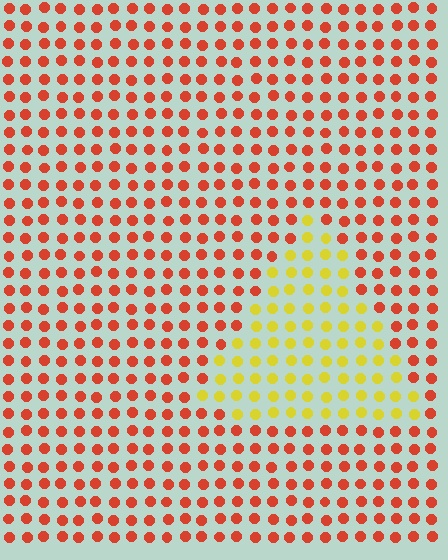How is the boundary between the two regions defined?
The boundary is defined purely by a slight shift in hue (about 51 degrees). Spacing, size, and orientation are identical on both sides.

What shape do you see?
I see a triangle.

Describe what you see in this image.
The image is filled with small red elements in a uniform arrangement. A triangle-shaped region is visible where the elements are tinted to a slightly different hue, forming a subtle color boundary.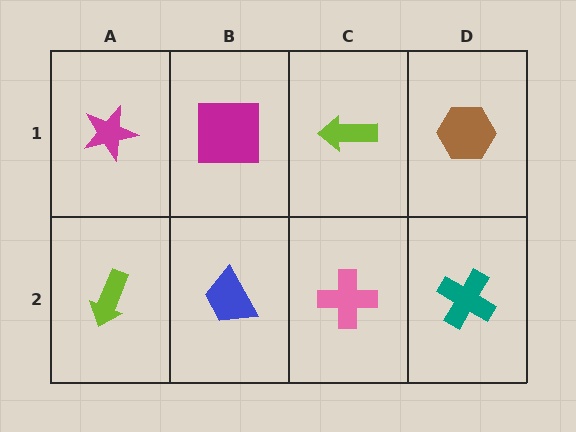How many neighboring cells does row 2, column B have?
3.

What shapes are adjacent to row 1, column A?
A lime arrow (row 2, column A), a magenta square (row 1, column B).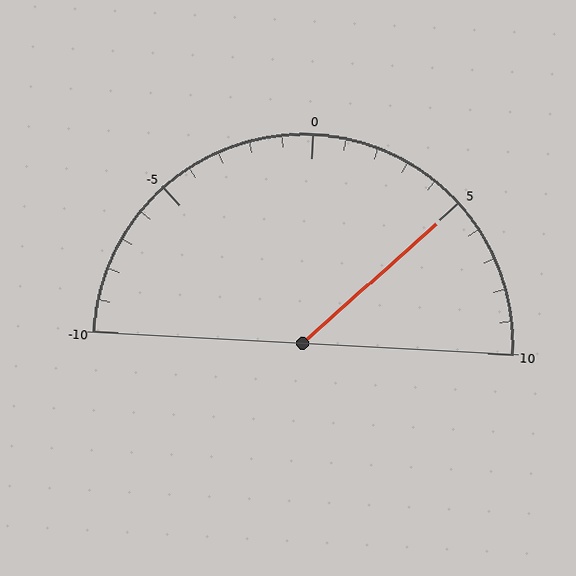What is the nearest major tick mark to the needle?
The nearest major tick mark is 5.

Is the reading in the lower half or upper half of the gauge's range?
The reading is in the upper half of the range (-10 to 10).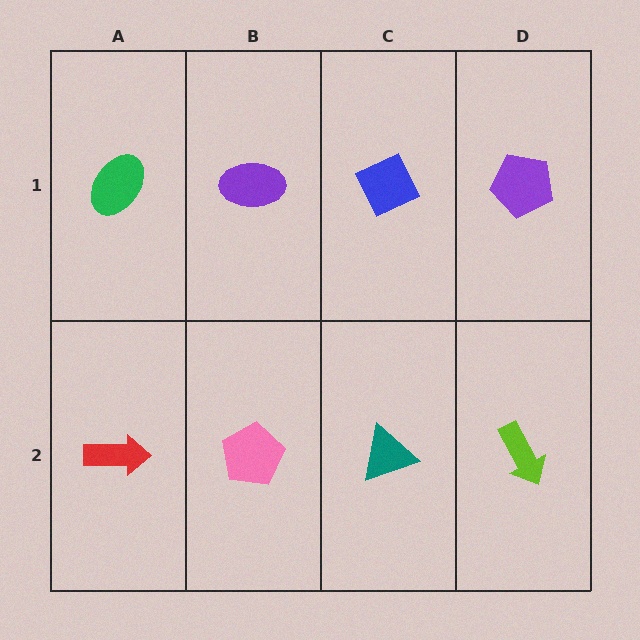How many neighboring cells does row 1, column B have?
3.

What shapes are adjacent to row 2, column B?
A purple ellipse (row 1, column B), a red arrow (row 2, column A), a teal triangle (row 2, column C).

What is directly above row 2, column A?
A green ellipse.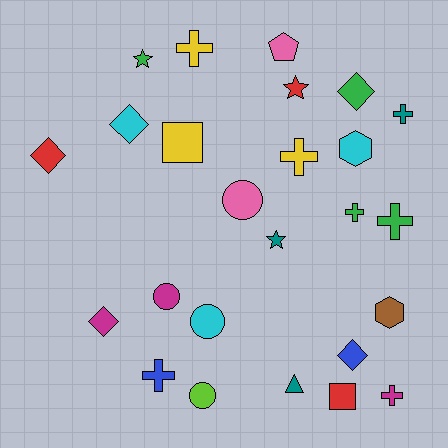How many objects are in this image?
There are 25 objects.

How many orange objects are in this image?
There are no orange objects.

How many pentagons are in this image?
There is 1 pentagon.